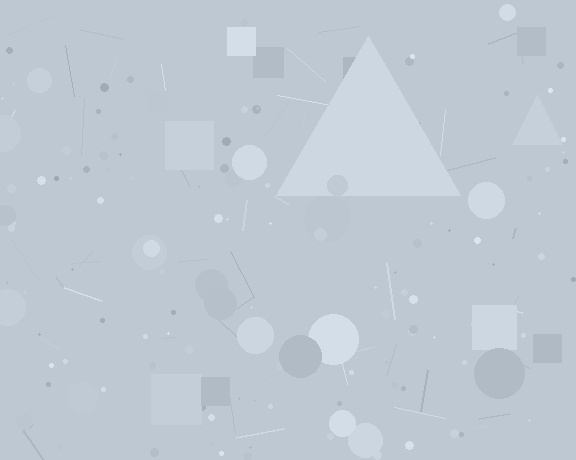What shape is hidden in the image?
A triangle is hidden in the image.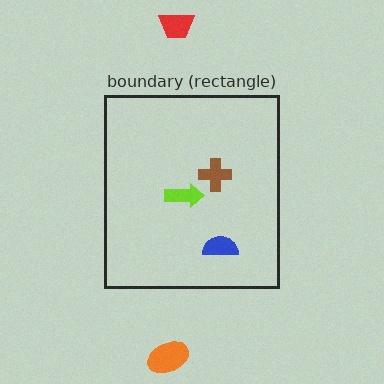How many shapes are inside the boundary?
3 inside, 2 outside.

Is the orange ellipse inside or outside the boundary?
Outside.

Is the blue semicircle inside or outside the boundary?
Inside.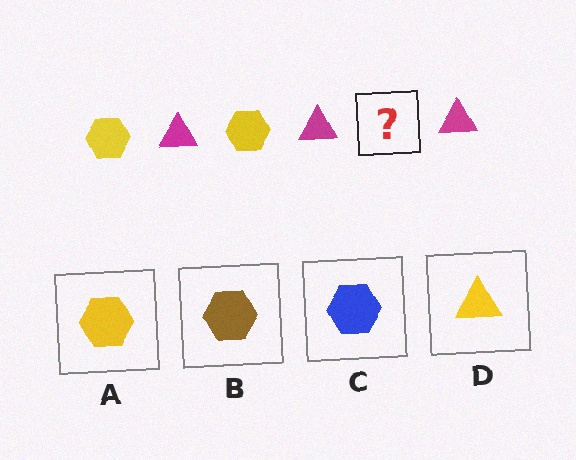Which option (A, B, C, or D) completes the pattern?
A.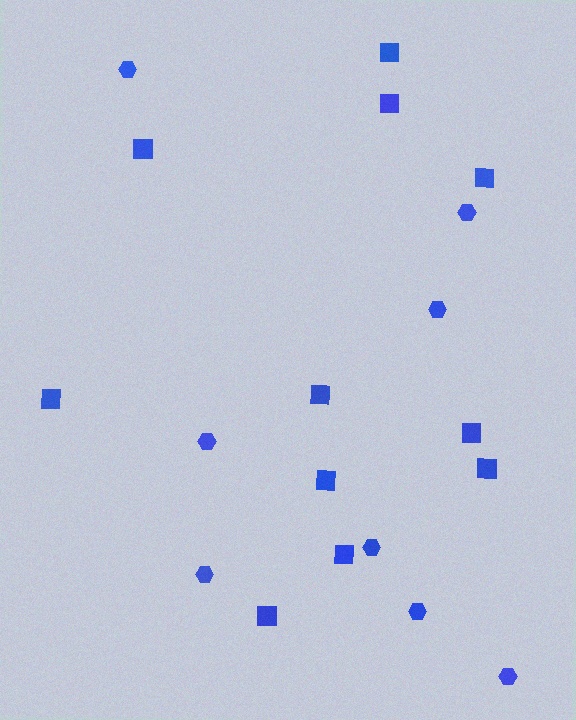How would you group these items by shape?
There are 2 groups: one group of squares (11) and one group of hexagons (8).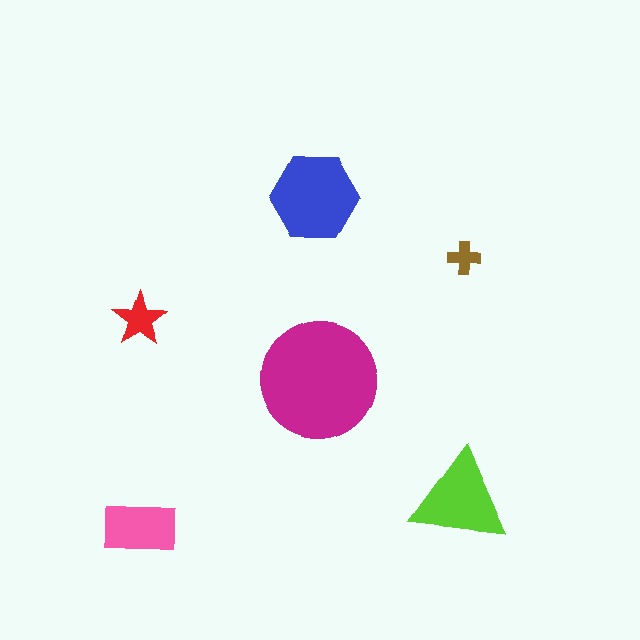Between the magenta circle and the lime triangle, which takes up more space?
The magenta circle.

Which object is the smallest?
The brown cross.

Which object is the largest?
The magenta circle.